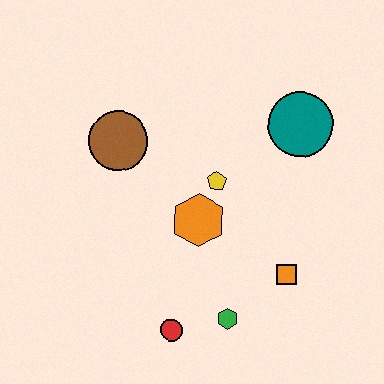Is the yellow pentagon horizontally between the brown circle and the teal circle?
Yes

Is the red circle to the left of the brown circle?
No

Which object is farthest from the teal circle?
The red circle is farthest from the teal circle.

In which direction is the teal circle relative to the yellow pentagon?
The teal circle is to the right of the yellow pentagon.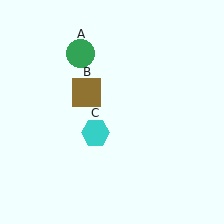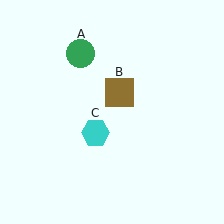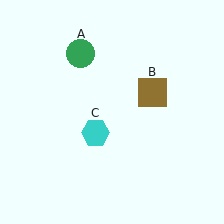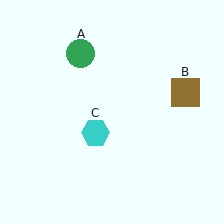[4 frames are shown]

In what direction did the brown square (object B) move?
The brown square (object B) moved right.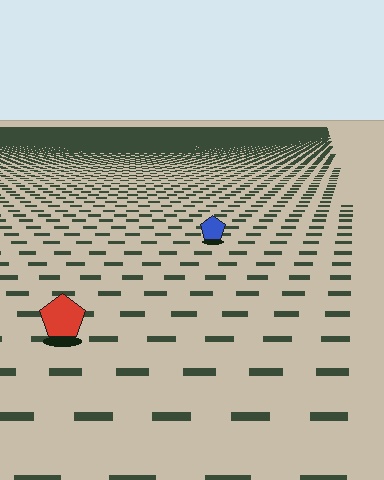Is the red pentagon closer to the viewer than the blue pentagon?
Yes. The red pentagon is closer — you can tell from the texture gradient: the ground texture is coarser near it.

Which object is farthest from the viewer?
The blue pentagon is farthest from the viewer. It appears smaller and the ground texture around it is denser.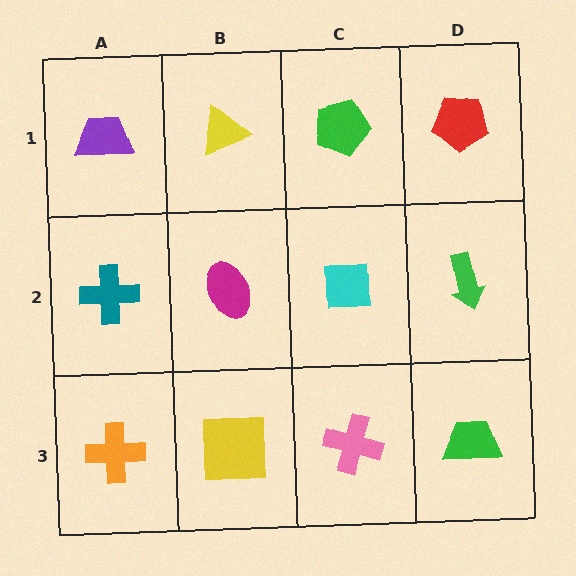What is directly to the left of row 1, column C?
A yellow triangle.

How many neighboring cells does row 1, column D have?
2.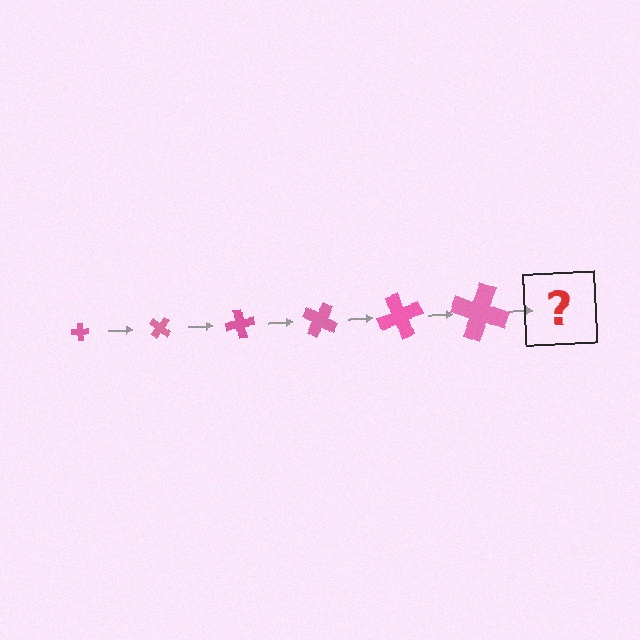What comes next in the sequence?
The next element should be a cross, larger than the previous one and rotated 240 degrees from the start.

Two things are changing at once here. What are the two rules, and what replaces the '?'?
The two rules are that the cross grows larger each step and it rotates 40 degrees each step. The '?' should be a cross, larger than the previous one and rotated 240 degrees from the start.